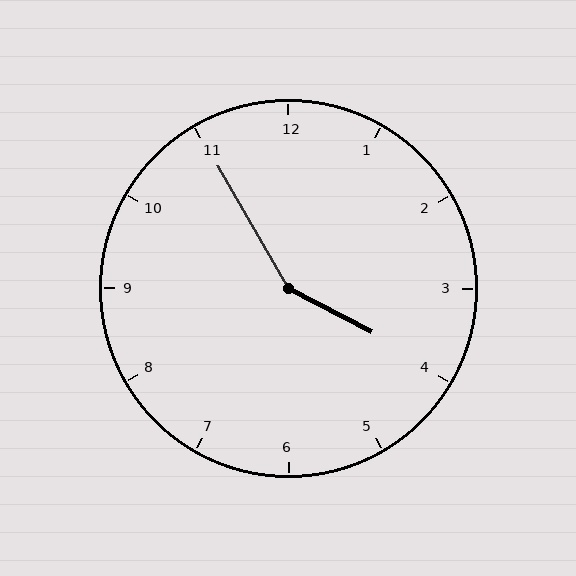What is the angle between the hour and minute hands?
Approximately 148 degrees.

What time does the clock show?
3:55.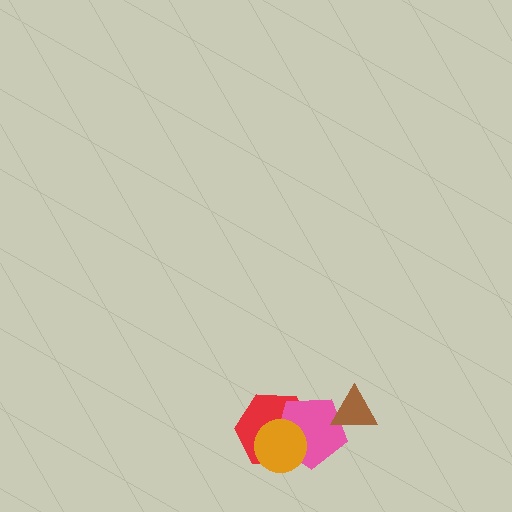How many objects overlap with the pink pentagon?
3 objects overlap with the pink pentagon.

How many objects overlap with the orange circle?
2 objects overlap with the orange circle.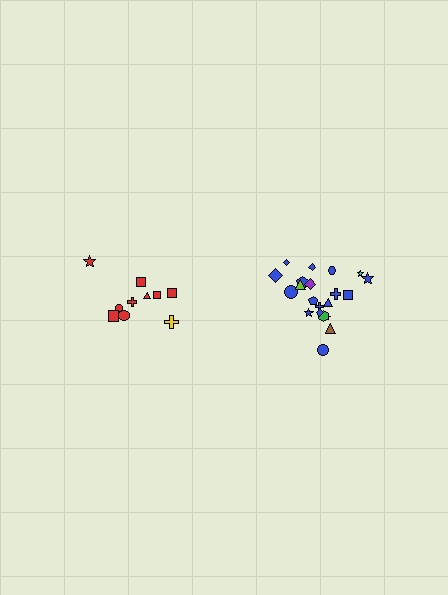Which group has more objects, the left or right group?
The right group.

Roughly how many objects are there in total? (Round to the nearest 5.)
Roughly 30 objects in total.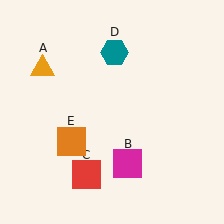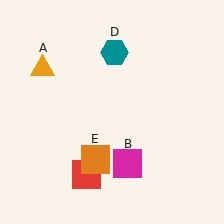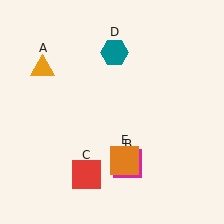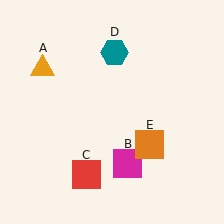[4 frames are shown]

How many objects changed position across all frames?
1 object changed position: orange square (object E).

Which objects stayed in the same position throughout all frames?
Orange triangle (object A) and magenta square (object B) and red square (object C) and teal hexagon (object D) remained stationary.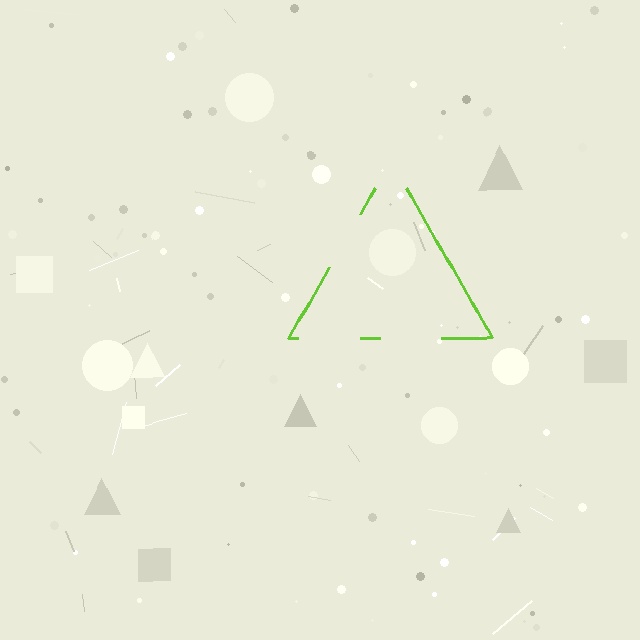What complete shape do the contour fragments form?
The contour fragments form a triangle.